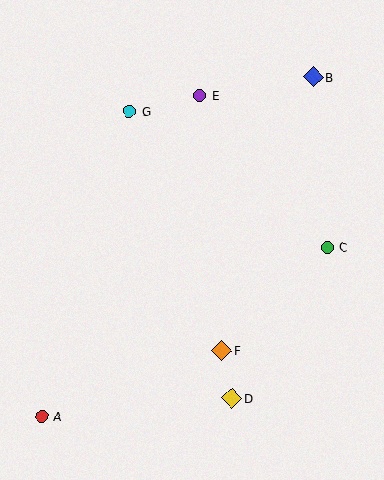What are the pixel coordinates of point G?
Point G is at (129, 111).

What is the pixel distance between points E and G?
The distance between E and G is 72 pixels.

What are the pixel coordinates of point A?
Point A is at (42, 416).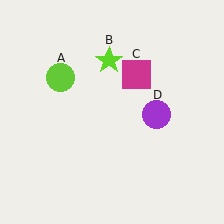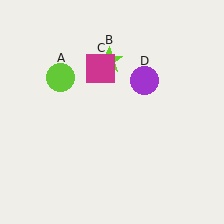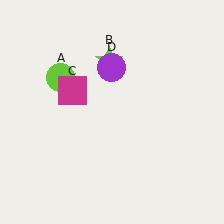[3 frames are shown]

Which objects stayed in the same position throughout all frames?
Lime circle (object A) and lime star (object B) remained stationary.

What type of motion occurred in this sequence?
The magenta square (object C), purple circle (object D) rotated counterclockwise around the center of the scene.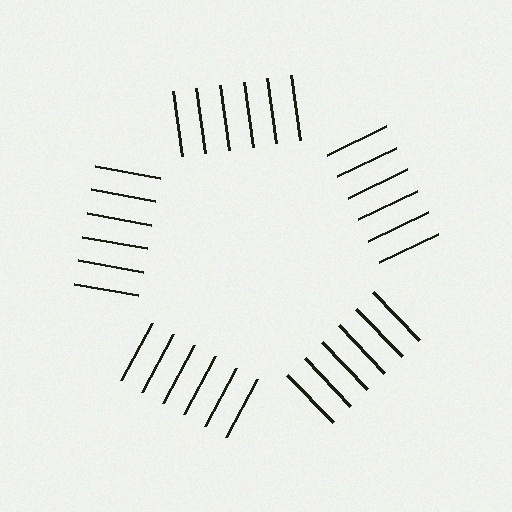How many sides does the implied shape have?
5 sides — the line-ends trace a pentagon.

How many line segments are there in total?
30 — 6 along each of the 5 edges.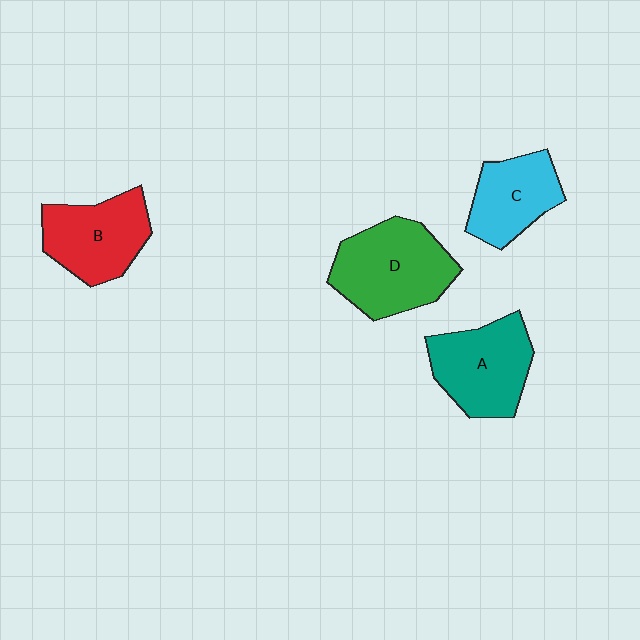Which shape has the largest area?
Shape D (green).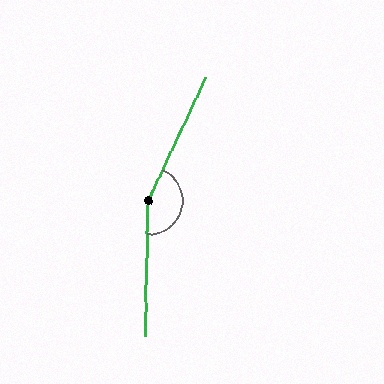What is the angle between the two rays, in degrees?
Approximately 157 degrees.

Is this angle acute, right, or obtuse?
It is obtuse.